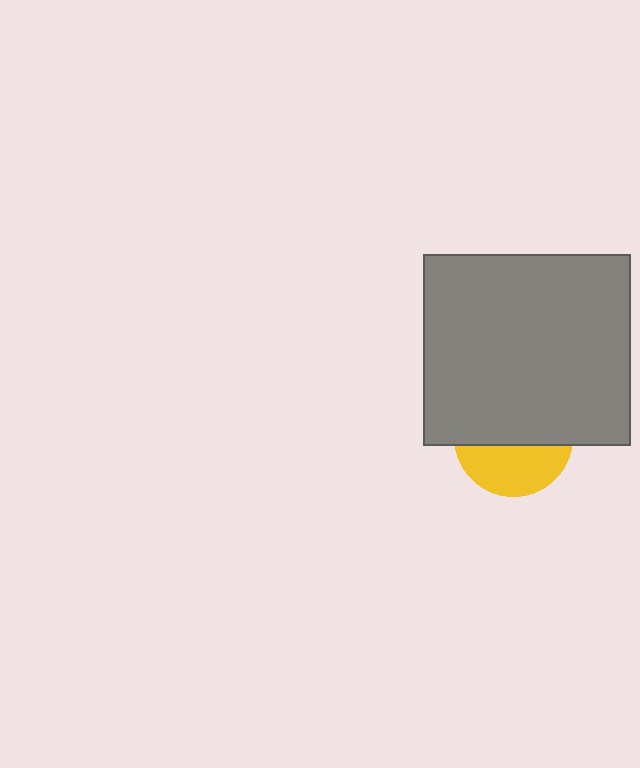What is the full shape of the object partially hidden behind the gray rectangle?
The partially hidden object is a yellow circle.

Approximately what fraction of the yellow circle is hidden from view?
Roughly 59% of the yellow circle is hidden behind the gray rectangle.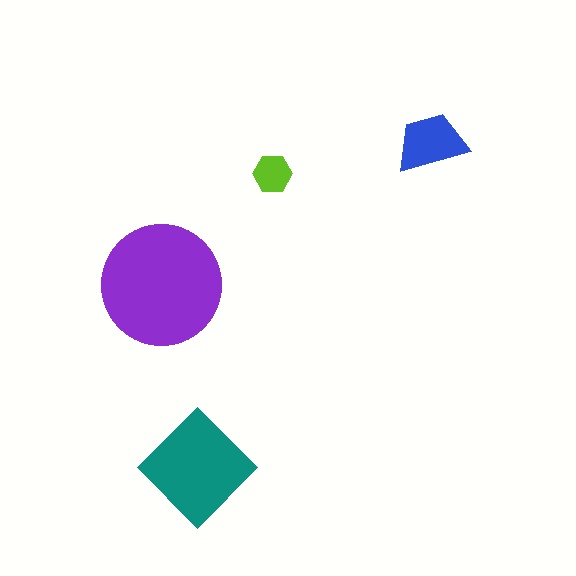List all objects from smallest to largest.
The lime hexagon, the blue trapezoid, the teal diamond, the purple circle.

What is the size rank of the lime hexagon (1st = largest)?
4th.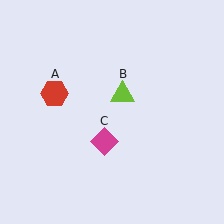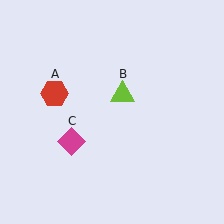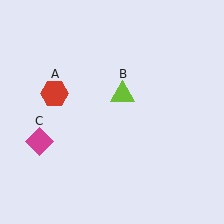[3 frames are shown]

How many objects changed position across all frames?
1 object changed position: magenta diamond (object C).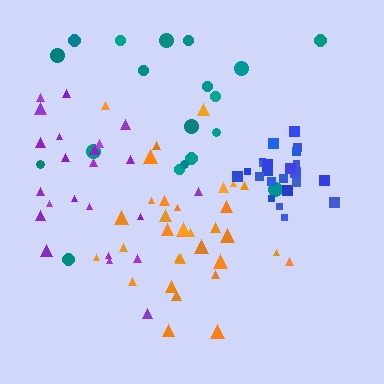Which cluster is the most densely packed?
Blue.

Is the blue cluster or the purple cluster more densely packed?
Blue.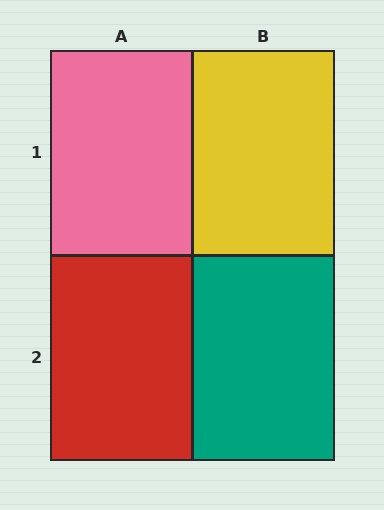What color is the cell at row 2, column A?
Red.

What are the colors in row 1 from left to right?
Pink, yellow.